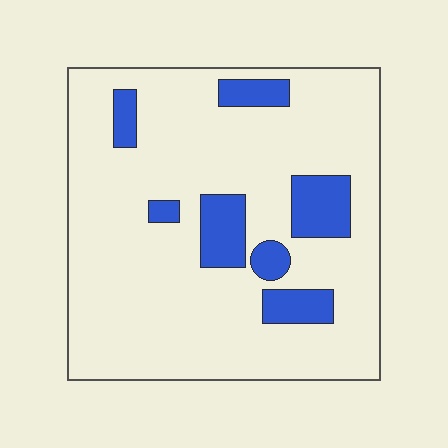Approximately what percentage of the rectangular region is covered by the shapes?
Approximately 15%.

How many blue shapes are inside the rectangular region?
7.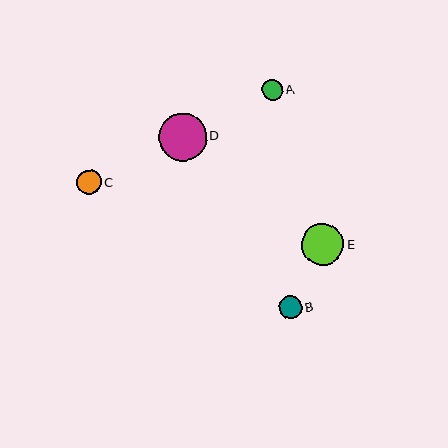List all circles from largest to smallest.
From largest to smallest: D, E, C, B, A.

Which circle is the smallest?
Circle A is the smallest with a size of approximately 21 pixels.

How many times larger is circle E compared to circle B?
Circle E is approximately 1.8 times the size of circle B.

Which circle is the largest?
Circle D is the largest with a size of approximately 48 pixels.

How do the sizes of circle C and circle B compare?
Circle C and circle B are approximately the same size.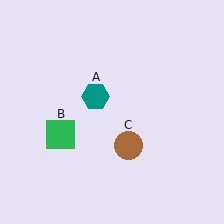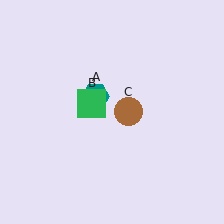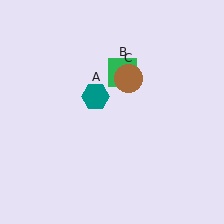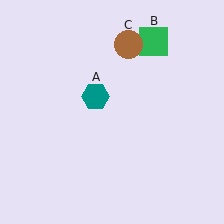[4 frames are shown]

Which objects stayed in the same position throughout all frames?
Teal hexagon (object A) remained stationary.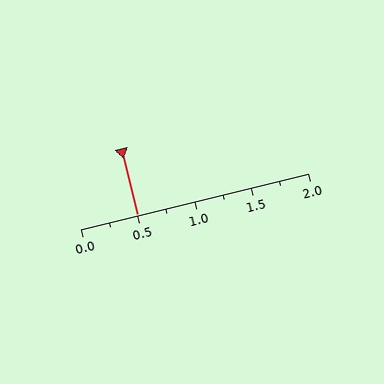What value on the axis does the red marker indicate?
The marker indicates approximately 0.5.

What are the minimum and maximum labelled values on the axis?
The axis runs from 0.0 to 2.0.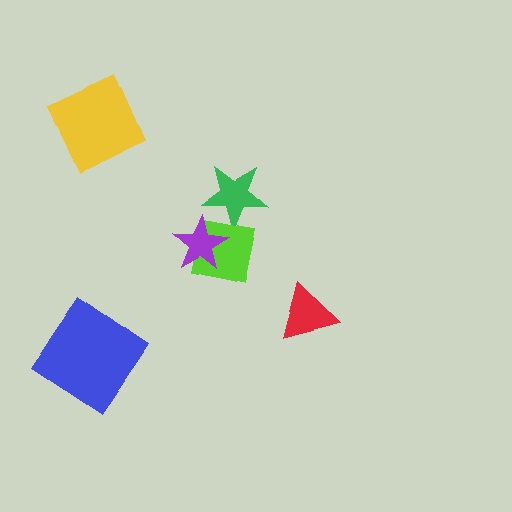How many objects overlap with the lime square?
1 object overlaps with the lime square.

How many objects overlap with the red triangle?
0 objects overlap with the red triangle.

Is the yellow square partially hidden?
No, no other shape covers it.